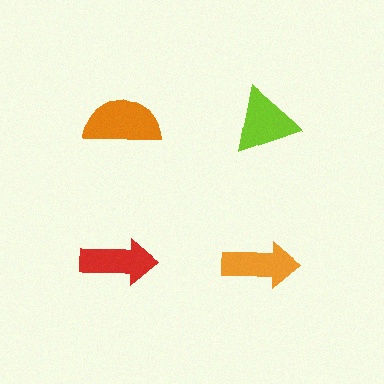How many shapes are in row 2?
2 shapes.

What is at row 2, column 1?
A red arrow.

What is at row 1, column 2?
A lime triangle.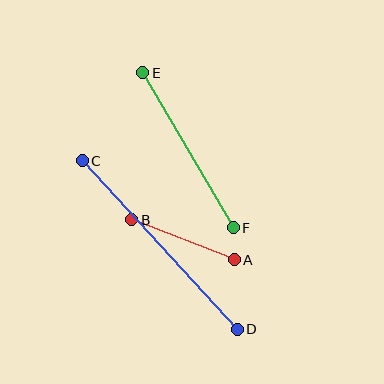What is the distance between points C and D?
The distance is approximately 229 pixels.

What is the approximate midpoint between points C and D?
The midpoint is at approximately (160, 245) pixels.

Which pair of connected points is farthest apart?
Points C and D are farthest apart.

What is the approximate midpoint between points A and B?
The midpoint is at approximately (183, 240) pixels.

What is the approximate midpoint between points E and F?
The midpoint is at approximately (188, 150) pixels.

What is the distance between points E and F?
The distance is approximately 179 pixels.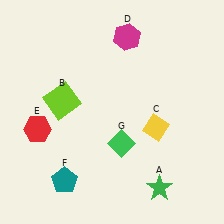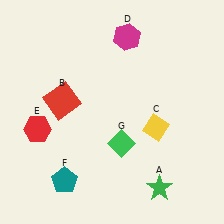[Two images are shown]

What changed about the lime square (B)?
In Image 1, B is lime. In Image 2, it changed to red.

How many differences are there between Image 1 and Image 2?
There is 1 difference between the two images.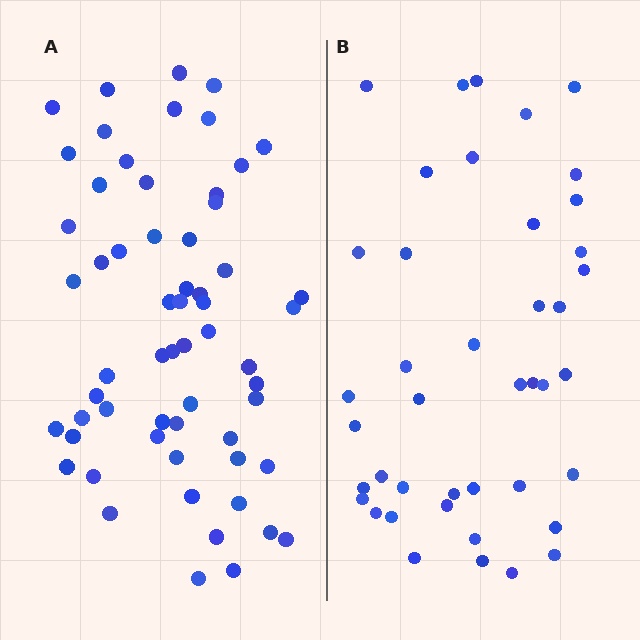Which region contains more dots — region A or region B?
Region A (the left region) has more dots.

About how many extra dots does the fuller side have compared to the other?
Region A has approximately 20 more dots than region B.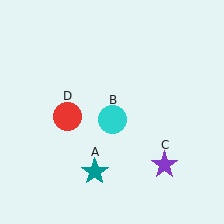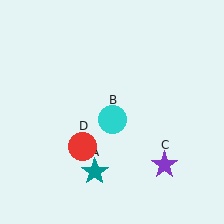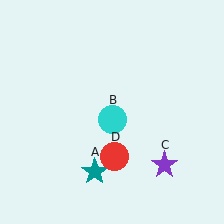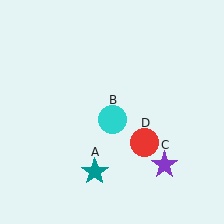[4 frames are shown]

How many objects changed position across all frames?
1 object changed position: red circle (object D).